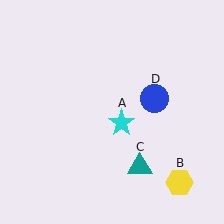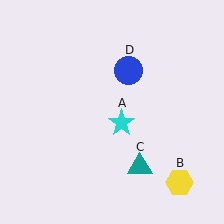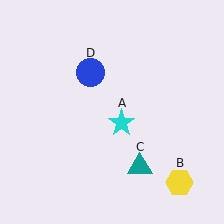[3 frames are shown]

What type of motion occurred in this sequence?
The blue circle (object D) rotated counterclockwise around the center of the scene.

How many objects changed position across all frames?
1 object changed position: blue circle (object D).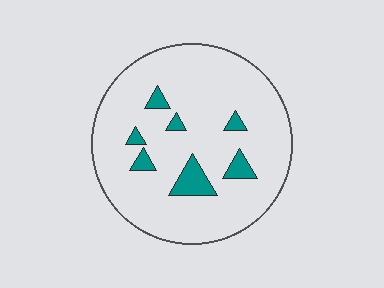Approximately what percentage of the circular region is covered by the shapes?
Approximately 10%.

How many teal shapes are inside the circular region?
7.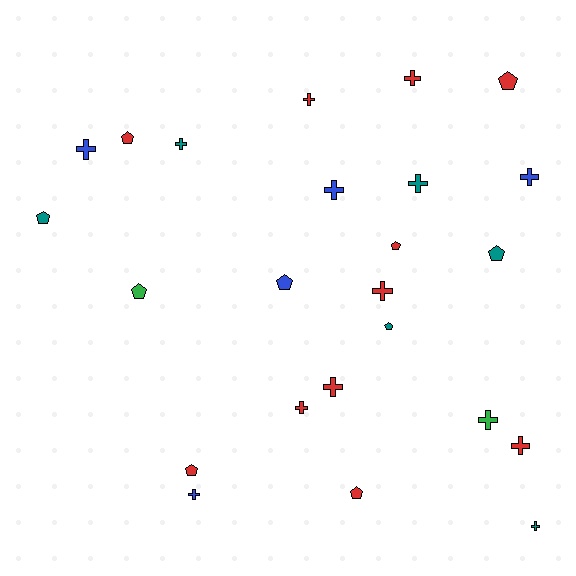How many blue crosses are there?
There are 4 blue crosses.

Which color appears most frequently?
Red, with 11 objects.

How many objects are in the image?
There are 24 objects.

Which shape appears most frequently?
Cross, with 14 objects.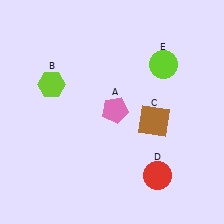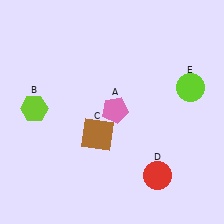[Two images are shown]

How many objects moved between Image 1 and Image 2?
3 objects moved between the two images.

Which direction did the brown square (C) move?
The brown square (C) moved left.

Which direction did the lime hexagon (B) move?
The lime hexagon (B) moved down.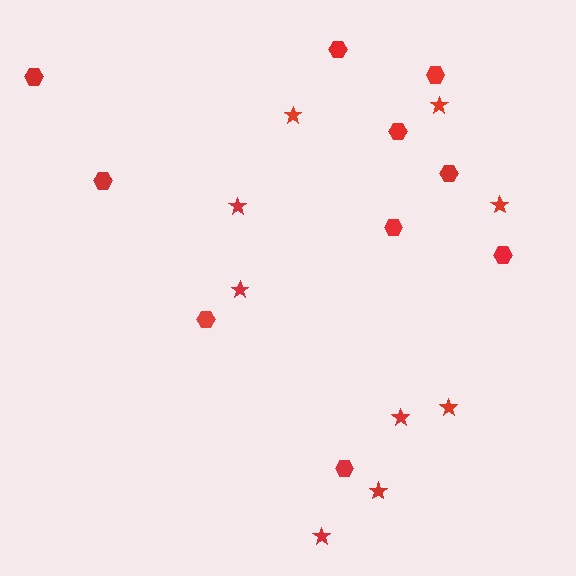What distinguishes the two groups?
There are 2 groups: one group of hexagons (10) and one group of stars (9).